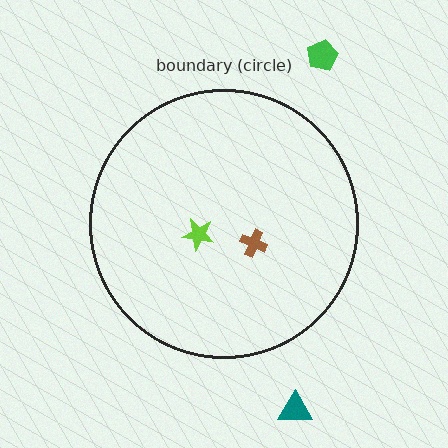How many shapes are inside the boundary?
2 inside, 2 outside.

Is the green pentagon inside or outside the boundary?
Outside.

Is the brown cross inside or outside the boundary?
Inside.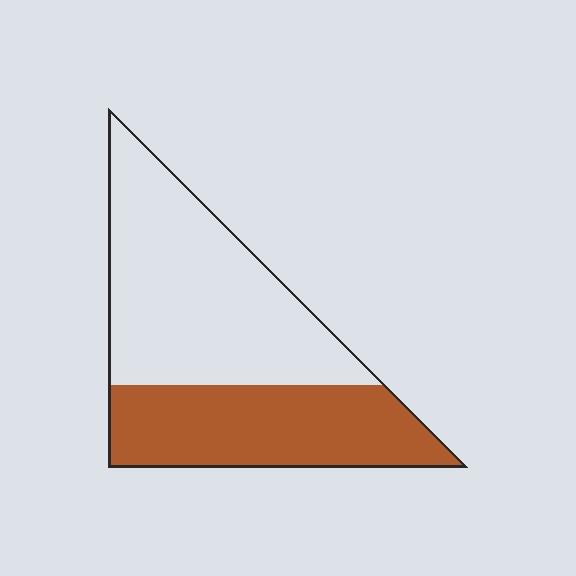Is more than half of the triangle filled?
No.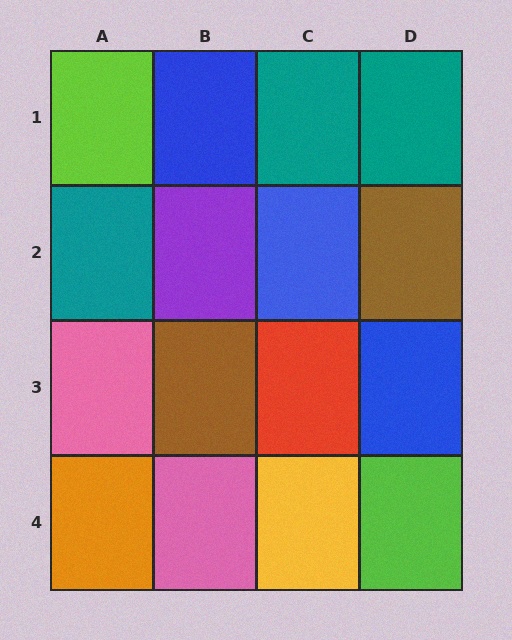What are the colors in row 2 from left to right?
Teal, purple, blue, brown.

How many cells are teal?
3 cells are teal.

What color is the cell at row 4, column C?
Yellow.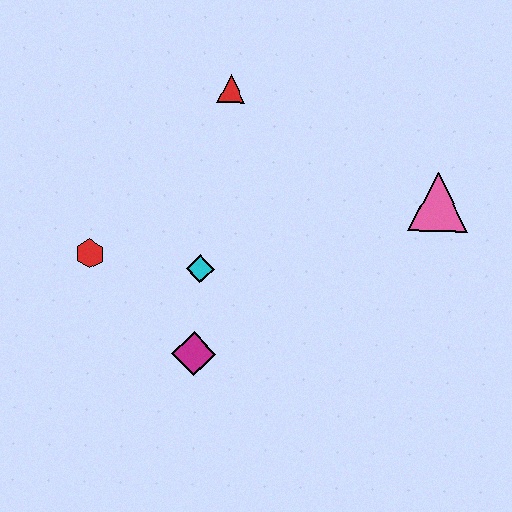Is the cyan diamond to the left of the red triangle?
Yes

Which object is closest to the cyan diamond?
The magenta diamond is closest to the cyan diamond.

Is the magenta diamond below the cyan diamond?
Yes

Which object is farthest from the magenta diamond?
The pink triangle is farthest from the magenta diamond.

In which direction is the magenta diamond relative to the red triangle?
The magenta diamond is below the red triangle.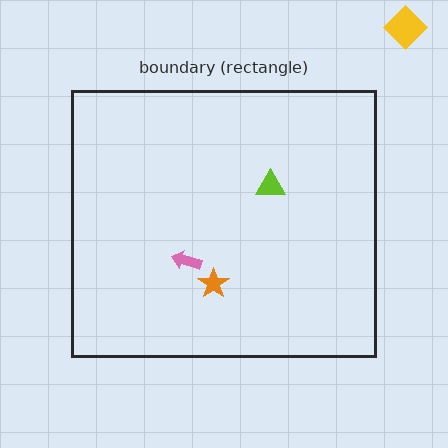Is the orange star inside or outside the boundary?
Inside.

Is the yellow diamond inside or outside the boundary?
Outside.